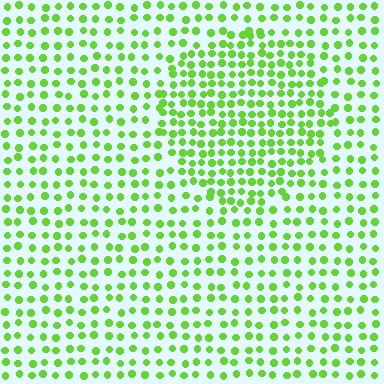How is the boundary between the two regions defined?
The boundary is defined by a change in element density (approximately 1.7x ratio). All elements are the same color, size, and shape.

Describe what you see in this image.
The image contains small lime elements arranged at two different densities. A circle-shaped region is visible where the elements are more densely packed than the surrounding area.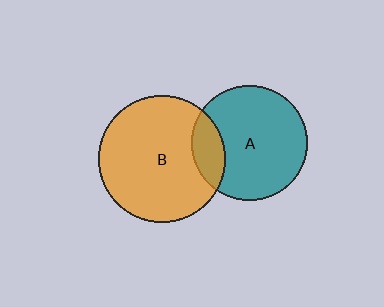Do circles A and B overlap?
Yes.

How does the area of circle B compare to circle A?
Approximately 1.2 times.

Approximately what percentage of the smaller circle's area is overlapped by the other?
Approximately 15%.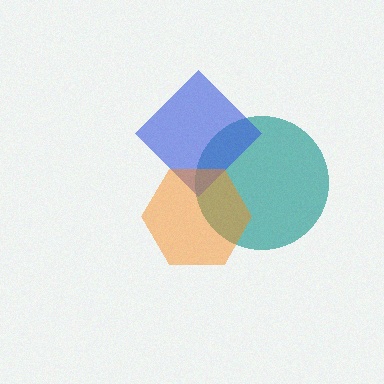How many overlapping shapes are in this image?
There are 3 overlapping shapes in the image.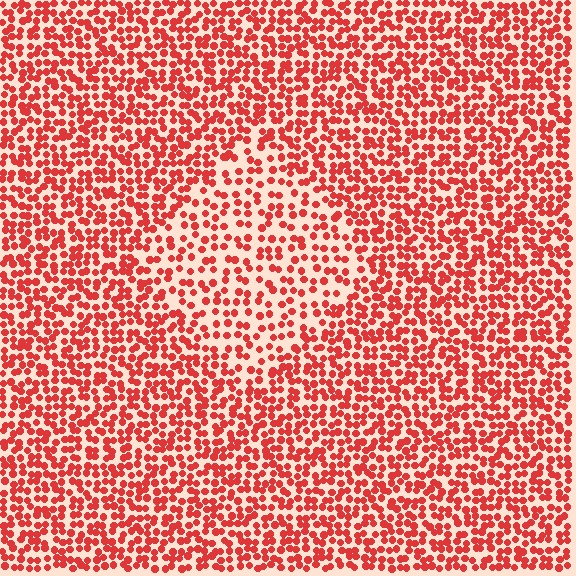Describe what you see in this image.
The image contains small red elements arranged at two different densities. A diamond-shaped region is visible where the elements are less densely packed than the surrounding area.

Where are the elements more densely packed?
The elements are more densely packed outside the diamond boundary.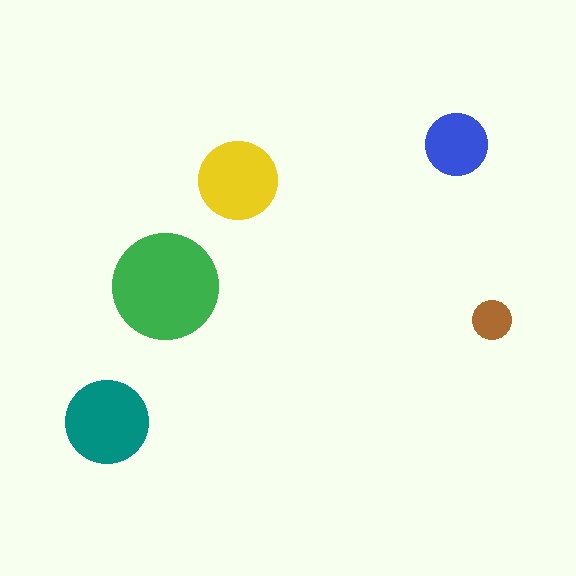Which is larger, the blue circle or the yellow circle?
The yellow one.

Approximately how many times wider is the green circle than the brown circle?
About 2.5 times wider.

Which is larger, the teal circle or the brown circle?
The teal one.